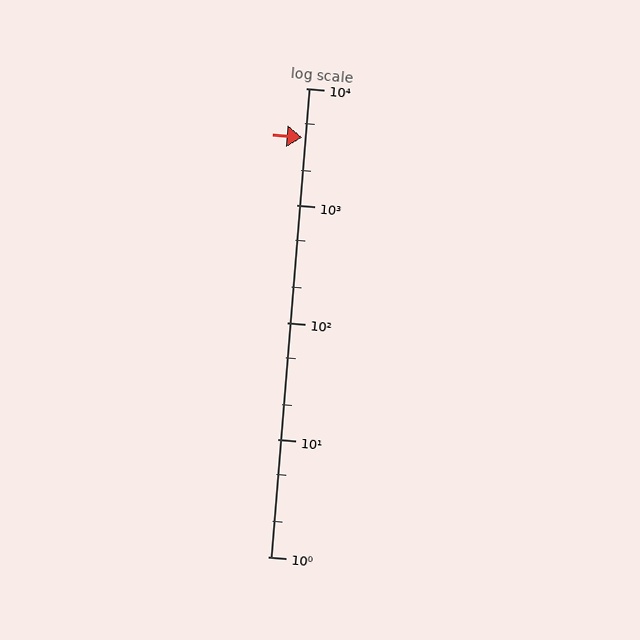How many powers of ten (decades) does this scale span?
The scale spans 4 decades, from 1 to 10000.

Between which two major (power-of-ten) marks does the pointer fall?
The pointer is between 1000 and 10000.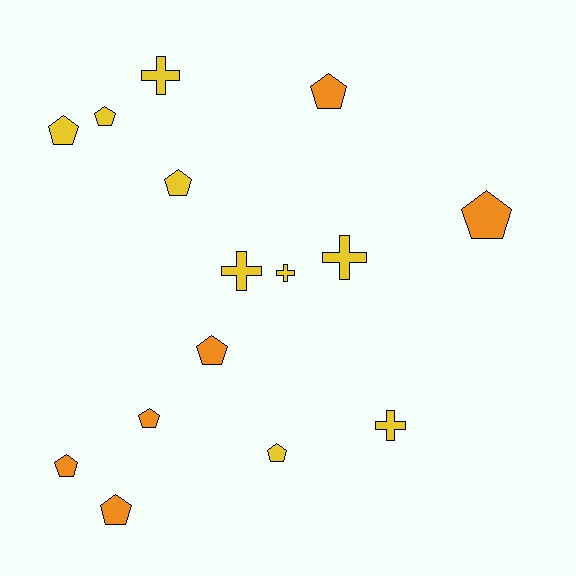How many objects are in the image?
There are 15 objects.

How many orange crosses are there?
There are no orange crosses.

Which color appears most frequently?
Yellow, with 9 objects.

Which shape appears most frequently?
Pentagon, with 10 objects.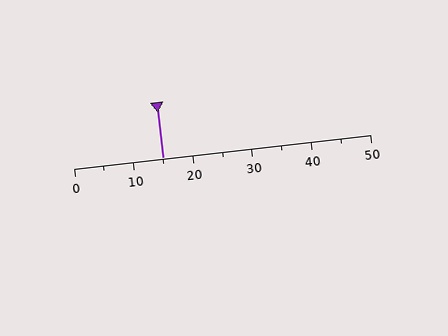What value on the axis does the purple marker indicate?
The marker indicates approximately 15.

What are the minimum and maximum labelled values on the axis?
The axis runs from 0 to 50.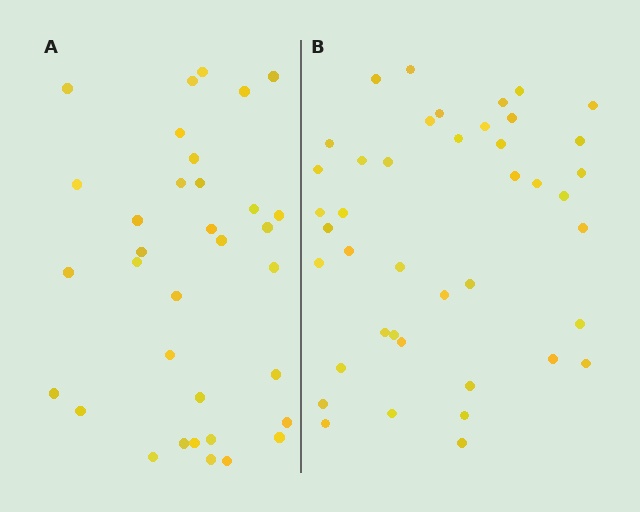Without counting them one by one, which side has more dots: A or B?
Region B (the right region) has more dots.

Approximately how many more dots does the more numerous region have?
Region B has roughly 8 or so more dots than region A.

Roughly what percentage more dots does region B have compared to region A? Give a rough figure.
About 25% more.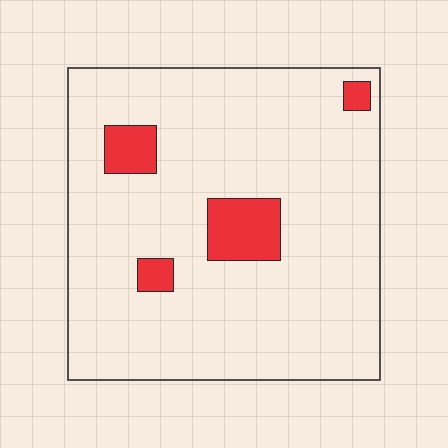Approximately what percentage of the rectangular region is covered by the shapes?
Approximately 10%.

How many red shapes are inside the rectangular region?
4.